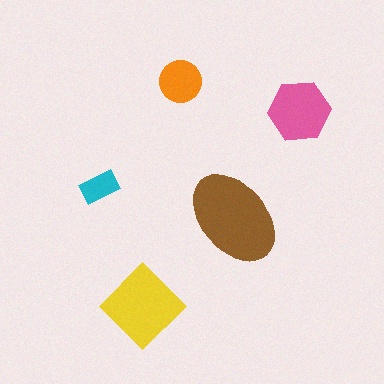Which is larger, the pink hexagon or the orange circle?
The pink hexagon.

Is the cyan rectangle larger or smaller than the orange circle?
Smaller.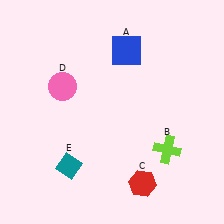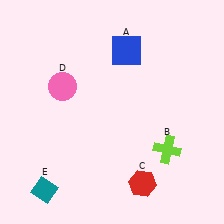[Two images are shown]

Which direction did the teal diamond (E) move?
The teal diamond (E) moved left.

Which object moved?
The teal diamond (E) moved left.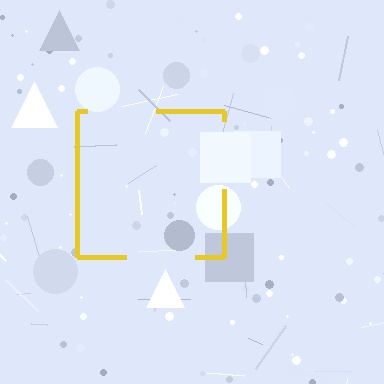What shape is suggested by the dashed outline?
The dashed outline suggests a square.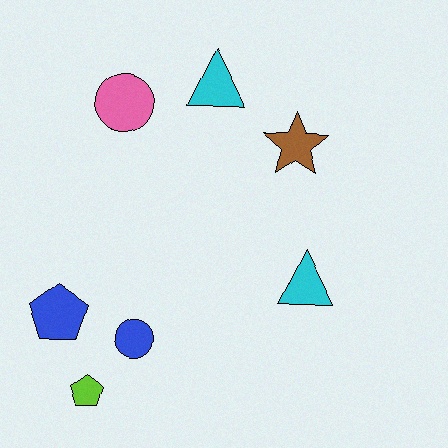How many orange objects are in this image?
There are no orange objects.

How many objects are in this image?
There are 7 objects.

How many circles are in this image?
There are 2 circles.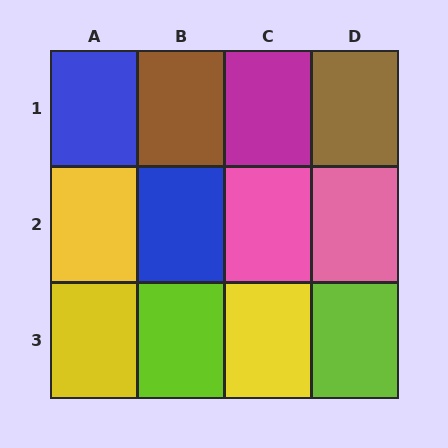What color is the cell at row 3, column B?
Lime.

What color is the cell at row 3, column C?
Yellow.